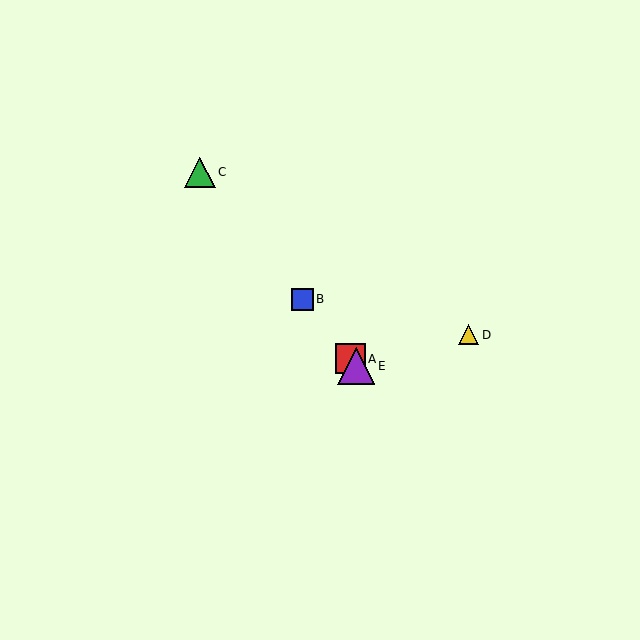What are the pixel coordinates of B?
Object B is at (303, 299).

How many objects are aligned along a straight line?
4 objects (A, B, C, E) are aligned along a straight line.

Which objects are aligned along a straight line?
Objects A, B, C, E are aligned along a straight line.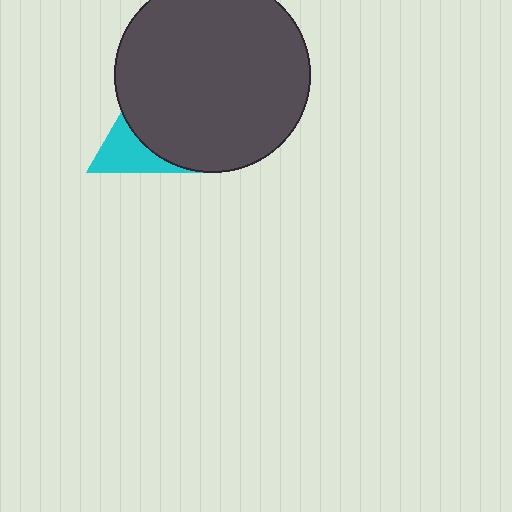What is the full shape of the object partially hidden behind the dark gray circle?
The partially hidden object is a cyan triangle.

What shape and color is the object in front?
The object in front is a dark gray circle.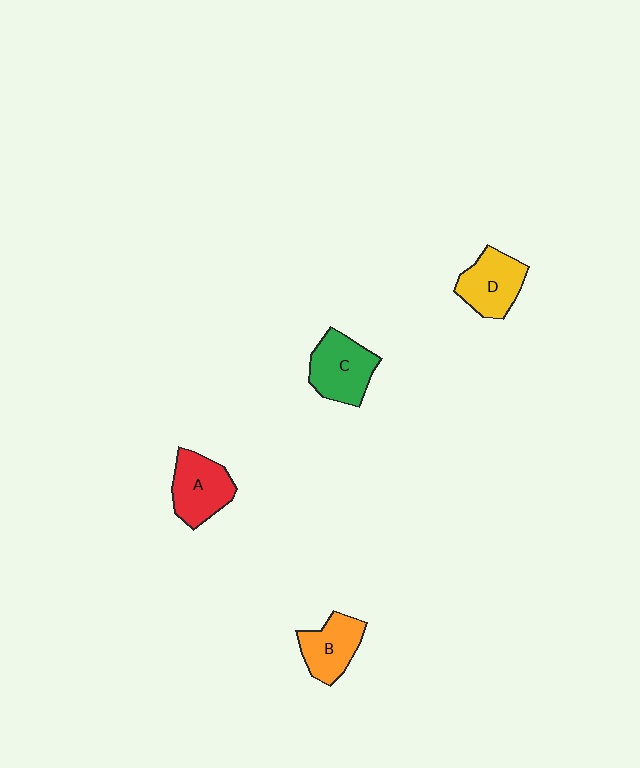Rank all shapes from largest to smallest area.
From largest to smallest: C (green), A (red), D (yellow), B (orange).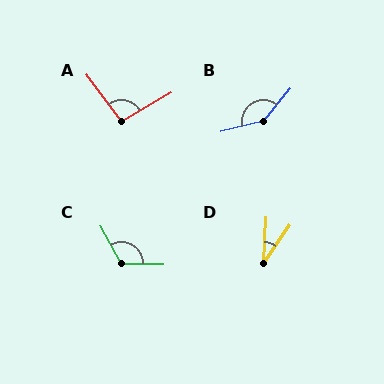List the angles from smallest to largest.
D (31°), A (96°), C (119°), B (142°).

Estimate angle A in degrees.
Approximately 96 degrees.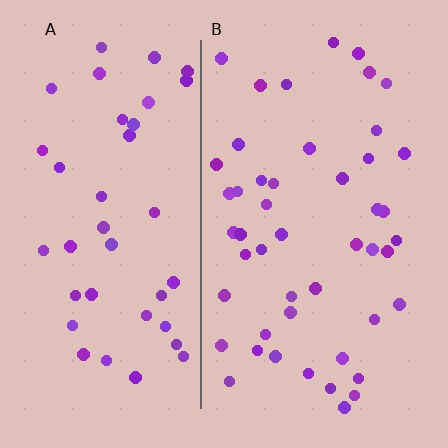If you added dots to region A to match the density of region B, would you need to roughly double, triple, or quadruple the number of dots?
Approximately double.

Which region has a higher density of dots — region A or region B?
B (the right).